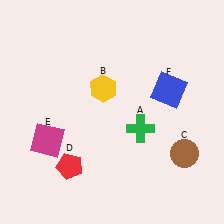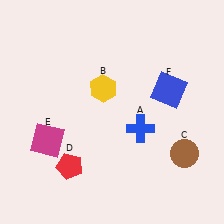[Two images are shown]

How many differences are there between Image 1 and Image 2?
There is 1 difference between the two images.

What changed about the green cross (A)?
In Image 1, A is green. In Image 2, it changed to blue.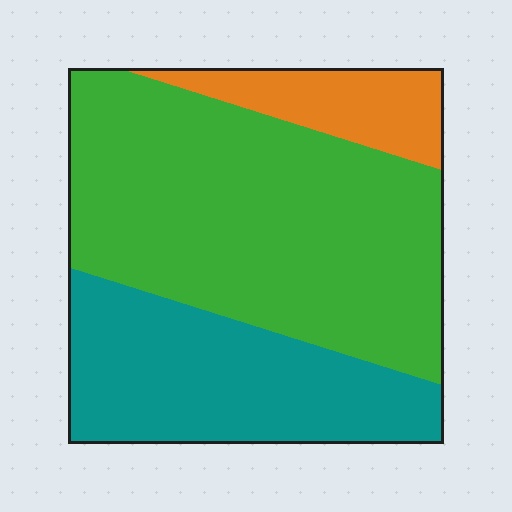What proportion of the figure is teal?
Teal covers 31% of the figure.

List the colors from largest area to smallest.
From largest to smallest: green, teal, orange.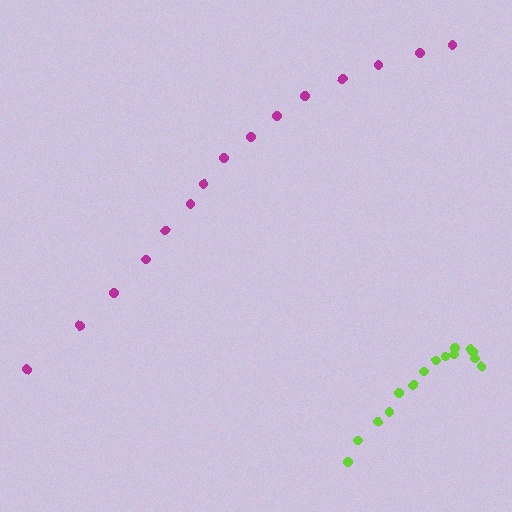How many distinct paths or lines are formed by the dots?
There are 2 distinct paths.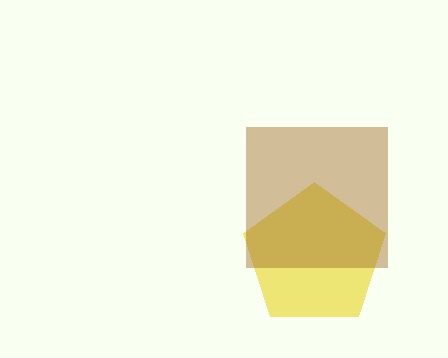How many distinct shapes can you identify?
There are 2 distinct shapes: a yellow pentagon, a brown square.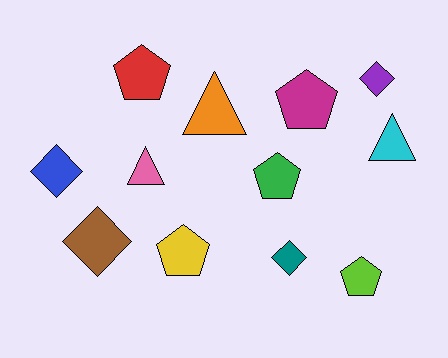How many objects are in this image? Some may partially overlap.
There are 12 objects.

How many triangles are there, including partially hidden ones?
There are 3 triangles.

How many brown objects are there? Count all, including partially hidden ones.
There is 1 brown object.